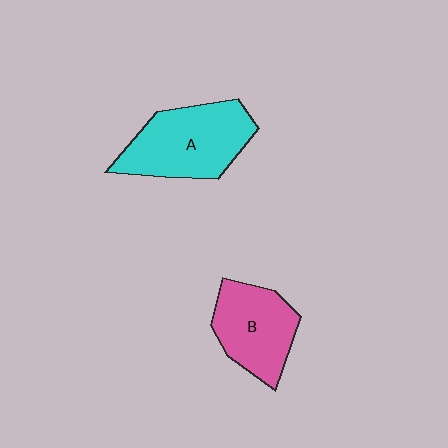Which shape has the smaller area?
Shape B (pink).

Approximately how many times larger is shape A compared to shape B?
Approximately 1.3 times.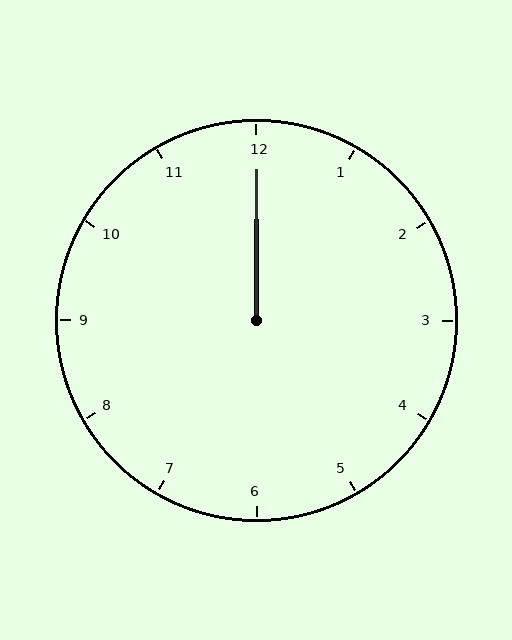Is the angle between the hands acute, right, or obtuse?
It is acute.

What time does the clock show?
12:00.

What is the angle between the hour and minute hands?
Approximately 0 degrees.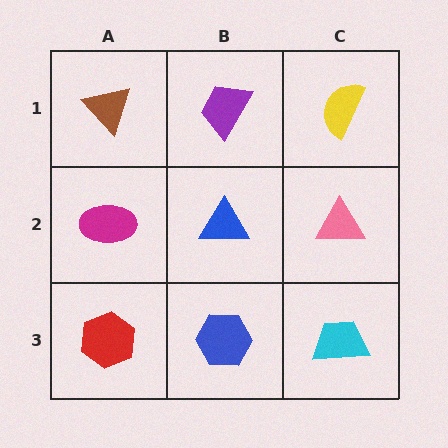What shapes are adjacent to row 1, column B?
A blue triangle (row 2, column B), a brown triangle (row 1, column A), a yellow semicircle (row 1, column C).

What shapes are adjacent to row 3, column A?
A magenta ellipse (row 2, column A), a blue hexagon (row 3, column B).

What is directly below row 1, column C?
A pink triangle.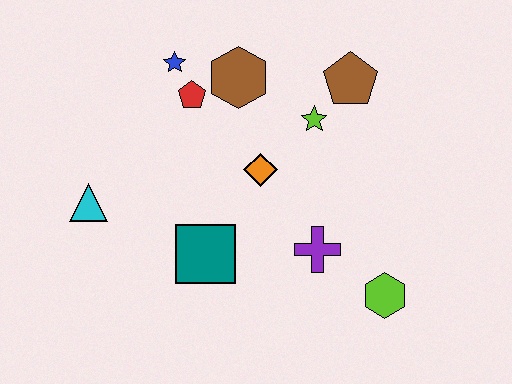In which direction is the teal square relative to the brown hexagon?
The teal square is below the brown hexagon.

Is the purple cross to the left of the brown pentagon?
Yes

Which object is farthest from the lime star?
The cyan triangle is farthest from the lime star.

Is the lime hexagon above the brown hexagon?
No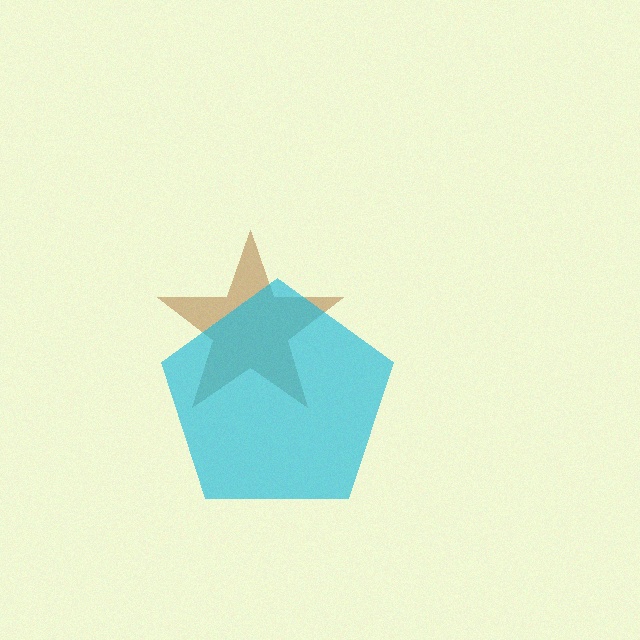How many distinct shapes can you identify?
There are 2 distinct shapes: a brown star, a cyan pentagon.